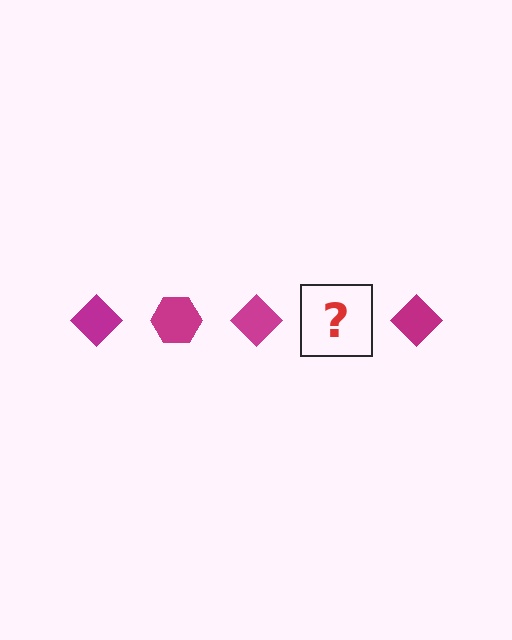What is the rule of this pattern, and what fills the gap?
The rule is that the pattern cycles through diamond, hexagon shapes in magenta. The gap should be filled with a magenta hexagon.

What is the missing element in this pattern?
The missing element is a magenta hexagon.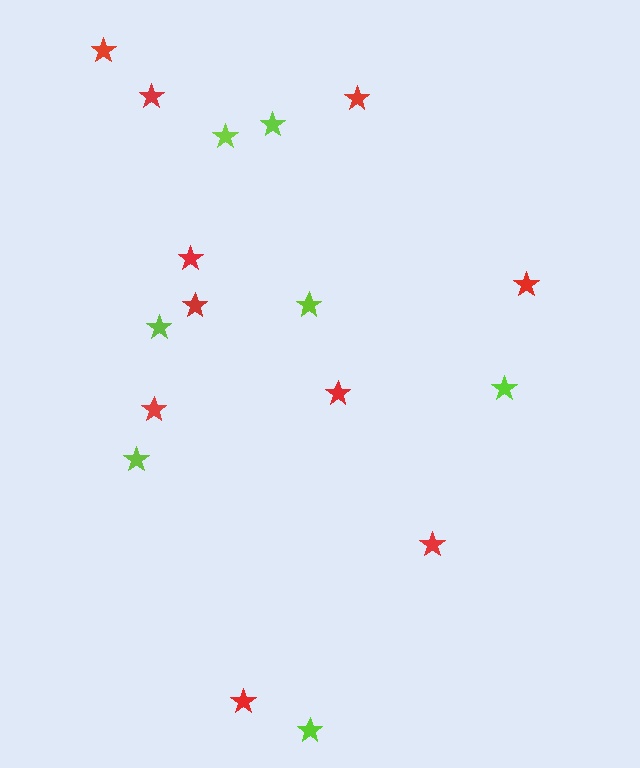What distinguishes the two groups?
There are 2 groups: one group of red stars (10) and one group of lime stars (7).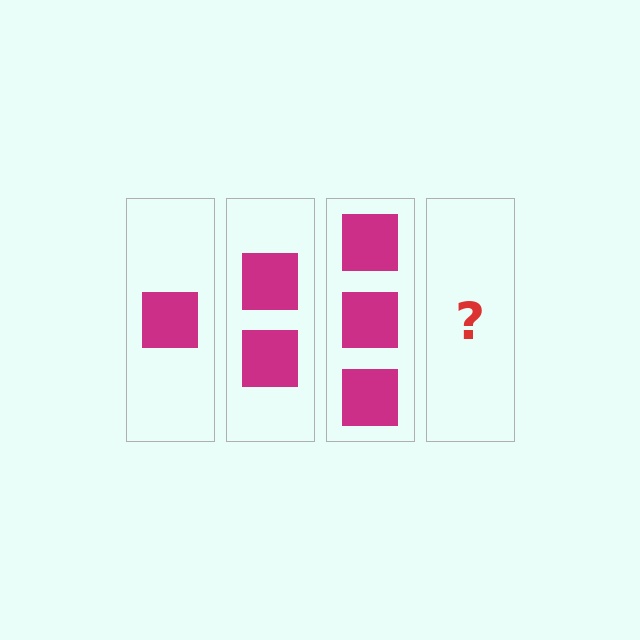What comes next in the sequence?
The next element should be 4 squares.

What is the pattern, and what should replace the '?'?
The pattern is that each step adds one more square. The '?' should be 4 squares.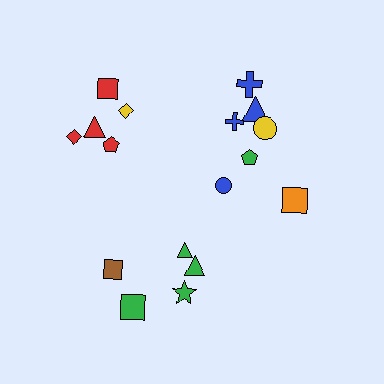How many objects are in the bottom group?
There are 5 objects.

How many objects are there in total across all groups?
There are 17 objects.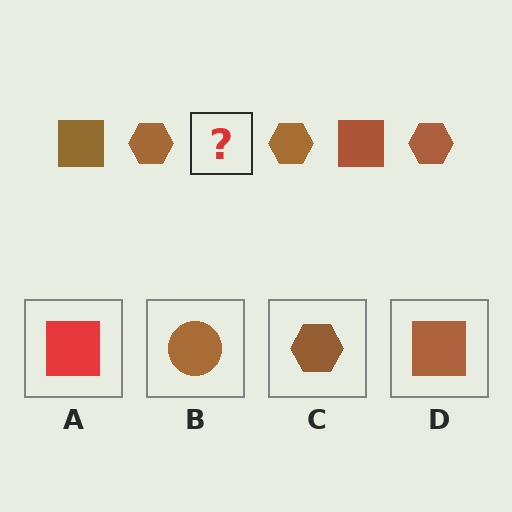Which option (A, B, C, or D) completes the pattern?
D.